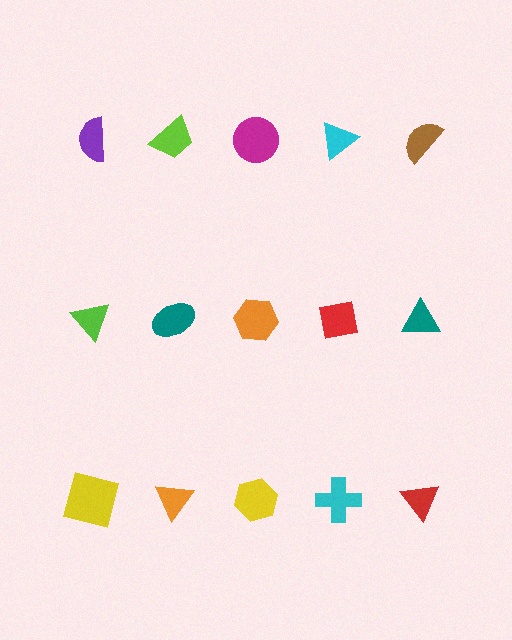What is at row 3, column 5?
A red triangle.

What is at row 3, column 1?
A yellow square.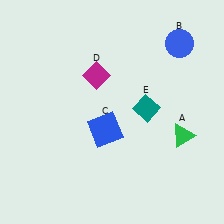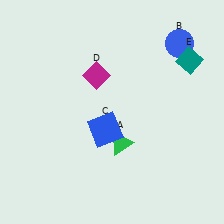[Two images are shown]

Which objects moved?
The objects that moved are: the green triangle (A), the teal diamond (E).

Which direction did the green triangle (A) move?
The green triangle (A) moved left.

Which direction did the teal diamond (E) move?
The teal diamond (E) moved up.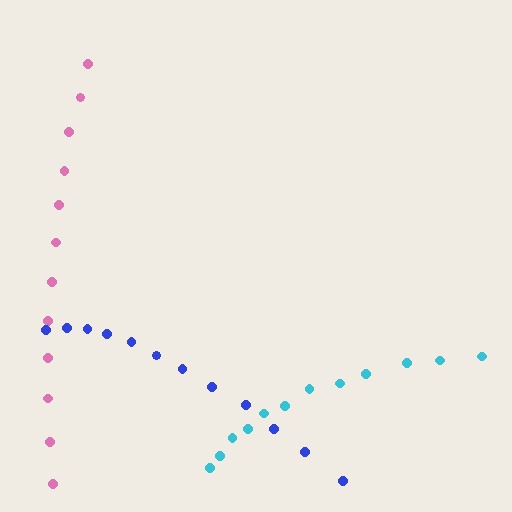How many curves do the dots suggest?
There are 3 distinct paths.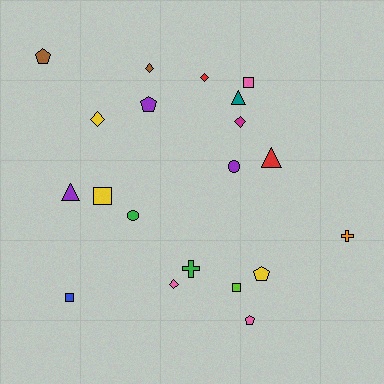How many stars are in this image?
There are no stars.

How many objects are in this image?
There are 20 objects.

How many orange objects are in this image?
There is 1 orange object.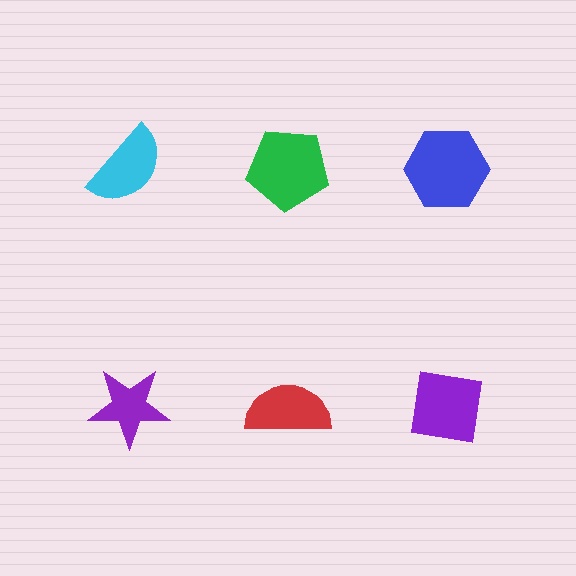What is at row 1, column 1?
A cyan semicircle.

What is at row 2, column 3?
A purple square.